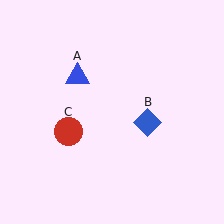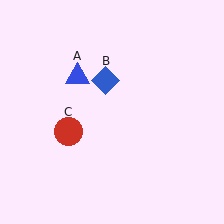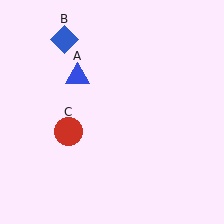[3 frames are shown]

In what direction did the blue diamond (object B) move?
The blue diamond (object B) moved up and to the left.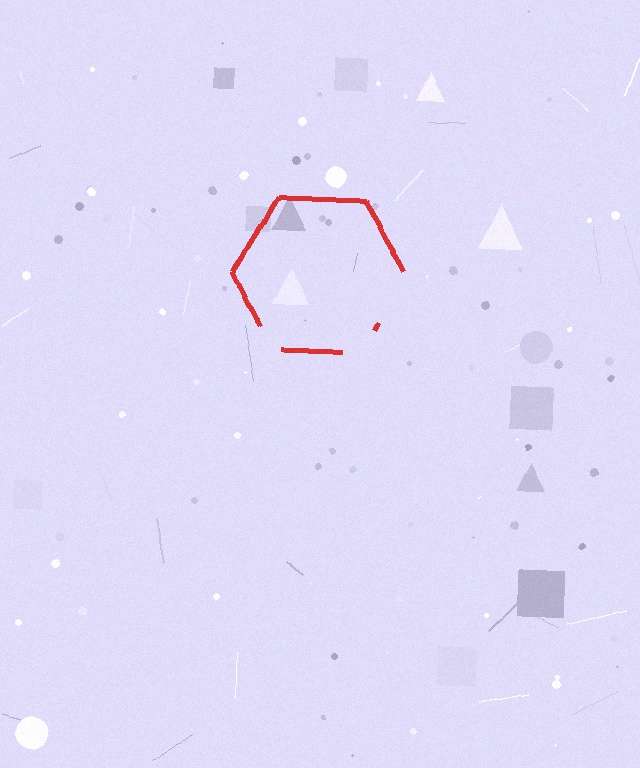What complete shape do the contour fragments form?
The contour fragments form a hexagon.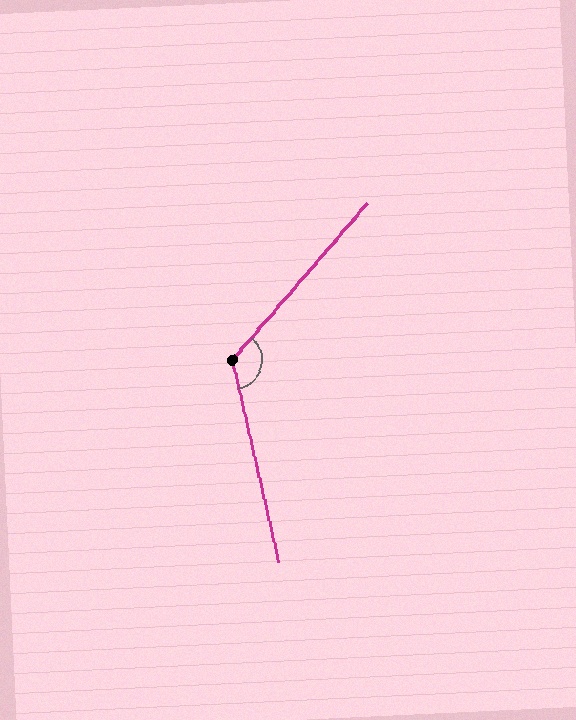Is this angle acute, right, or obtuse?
It is obtuse.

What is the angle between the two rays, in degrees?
Approximately 126 degrees.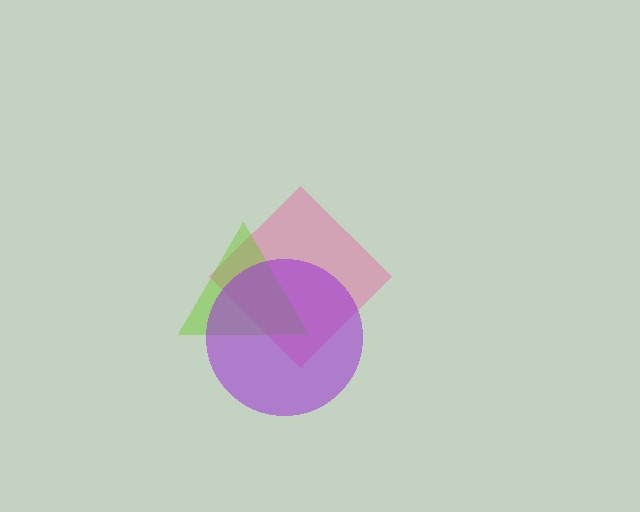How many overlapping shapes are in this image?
There are 3 overlapping shapes in the image.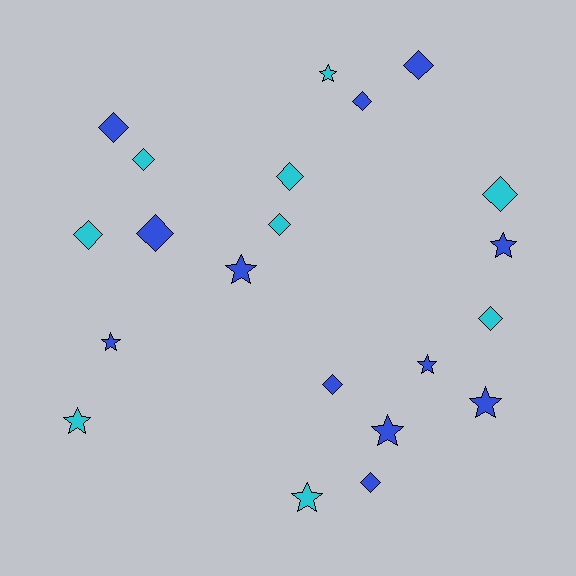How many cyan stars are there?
There are 3 cyan stars.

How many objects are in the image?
There are 21 objects.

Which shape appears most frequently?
Diamond, with 12 objects.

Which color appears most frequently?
Blue, with 12 objects.